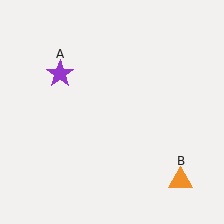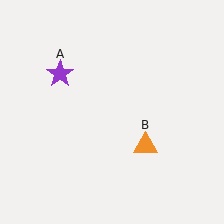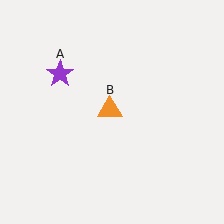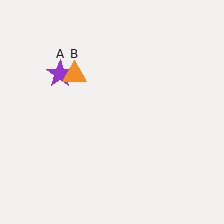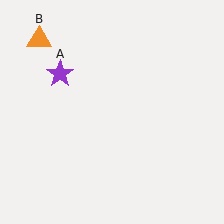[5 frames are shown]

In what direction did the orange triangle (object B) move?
The orange triangle (object B) moved up and to the left.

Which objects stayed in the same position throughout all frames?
Purple star (object A) remained stationary.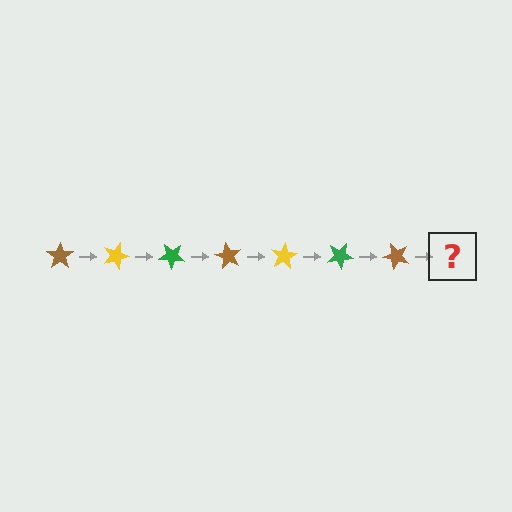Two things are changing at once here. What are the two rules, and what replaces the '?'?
The two rules are that it rotates 20 degrees each step and the color cycles through brown, yellow, and green. The '?' should be a yellow star, rotated 140 degrees from the start.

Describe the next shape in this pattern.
It should be a yellow star, rotated 140 degrees from the start.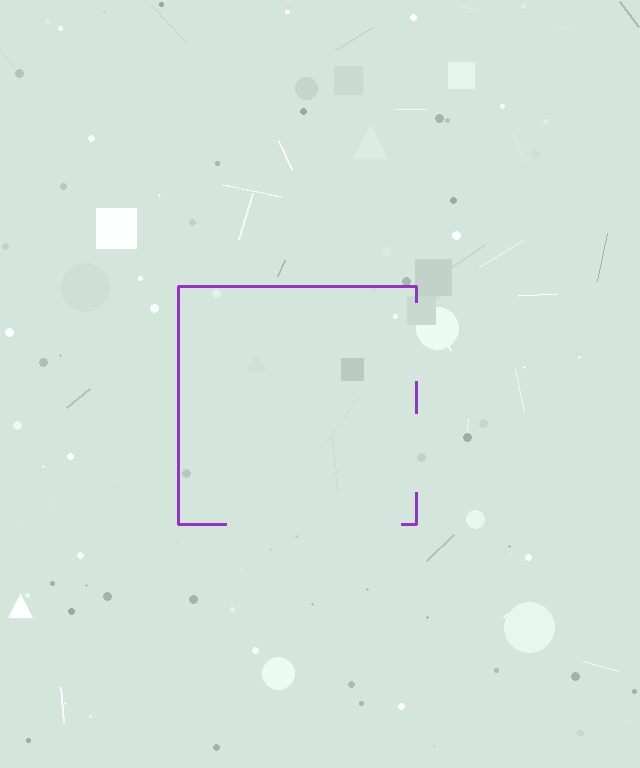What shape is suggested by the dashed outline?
The dashed outline suggests a square.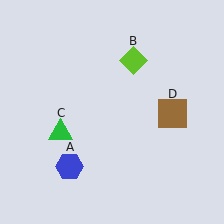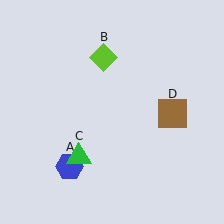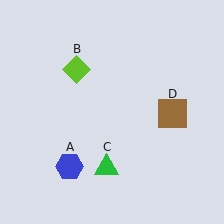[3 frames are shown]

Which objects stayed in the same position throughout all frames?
Blue hexagon (object A) and brown square (object D) remained stationary.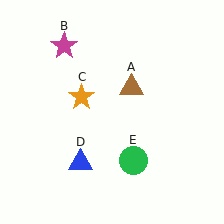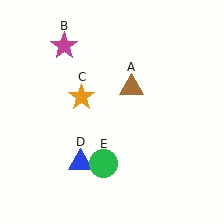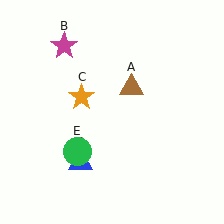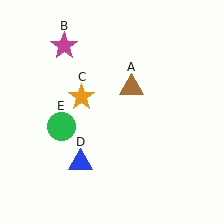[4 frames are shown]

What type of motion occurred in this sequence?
The green circle (object E) rotated clockwise around the center of the scene.